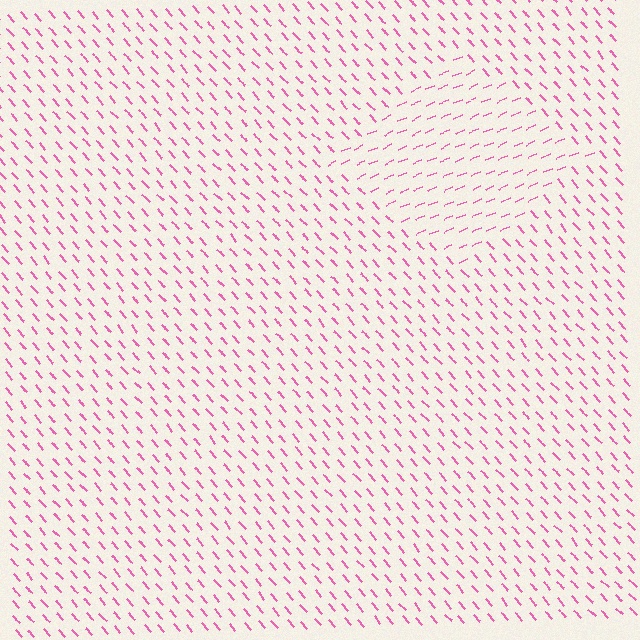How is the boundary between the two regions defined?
The boundary is defined purely by a change in line orientation (approximately 71 degrees difference). All lines are the same color and thickness.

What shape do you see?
I see a diamond.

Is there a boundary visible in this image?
Yes, there is a texture boundary formed by a change in line orientation.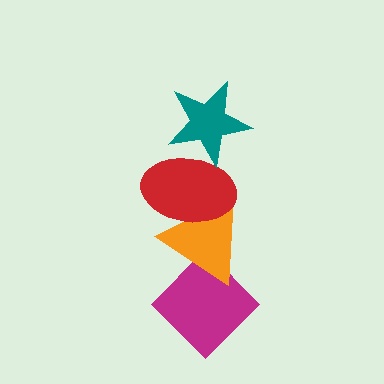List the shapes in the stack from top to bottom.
From top to bottom: the teal star, the red ellipse, the orange triangle, the magenta diamond.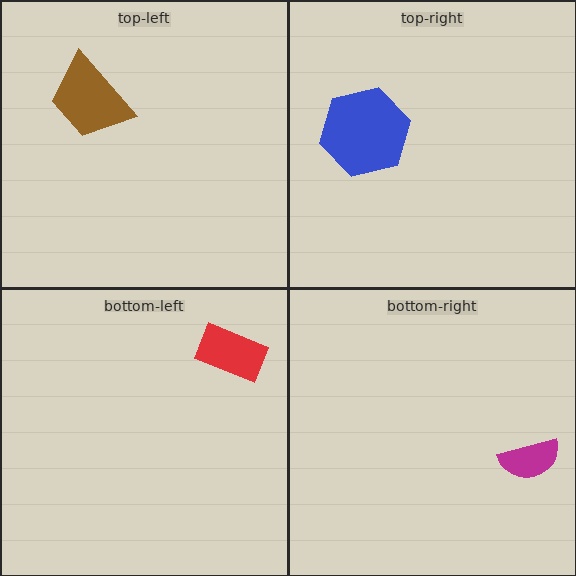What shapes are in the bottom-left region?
The red rectangle.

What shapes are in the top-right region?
The blue hexagon.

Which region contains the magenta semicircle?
The bottom-right region.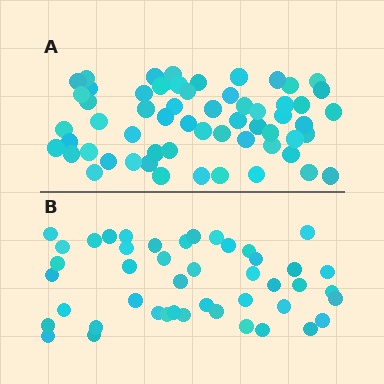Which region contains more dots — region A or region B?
Region A (the top region) has more dots.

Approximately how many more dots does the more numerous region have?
Region A has approximately 15 more dots than region B.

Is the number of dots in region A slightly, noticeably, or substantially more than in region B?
Region A has noticeably more, but not dramatically so. The ratio is roughly 1.3 to 1.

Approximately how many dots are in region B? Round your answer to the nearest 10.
About 40 dots. (The exact count is 45, which rounds to 40.)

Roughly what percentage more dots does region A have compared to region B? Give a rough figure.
About 35% more.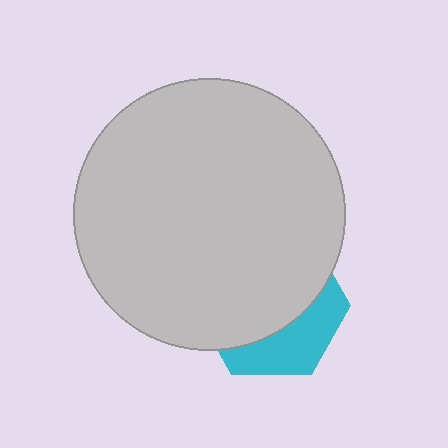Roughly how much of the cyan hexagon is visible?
A small part of it is visible (roughly 34%).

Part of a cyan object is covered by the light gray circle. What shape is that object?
It is a hexagon.